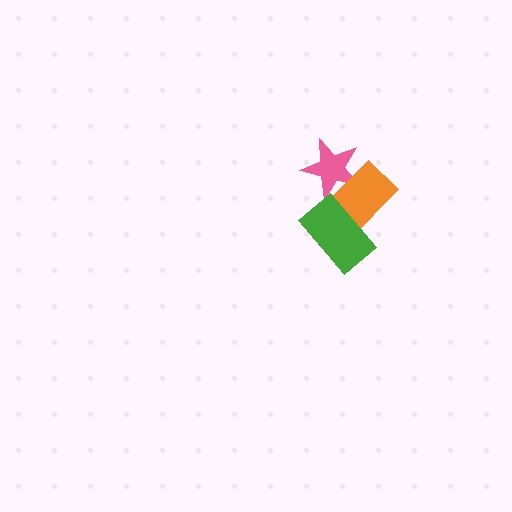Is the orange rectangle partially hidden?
Yes, it is partially covered by another shape.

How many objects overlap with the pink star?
1 object overlaps with the pink star.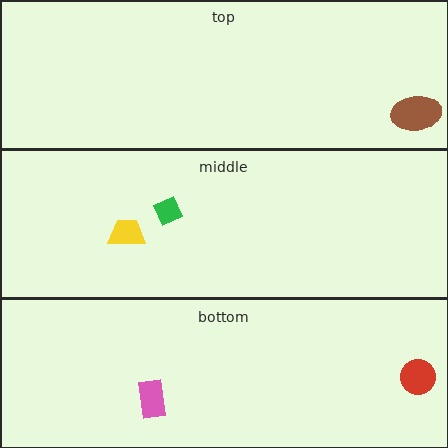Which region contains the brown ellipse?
The top region.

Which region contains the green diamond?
The middle region.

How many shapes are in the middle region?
2.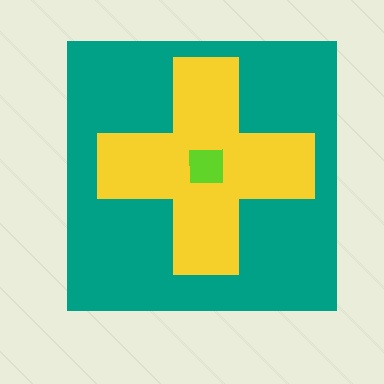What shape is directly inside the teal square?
The yellow cross.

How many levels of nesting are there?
3.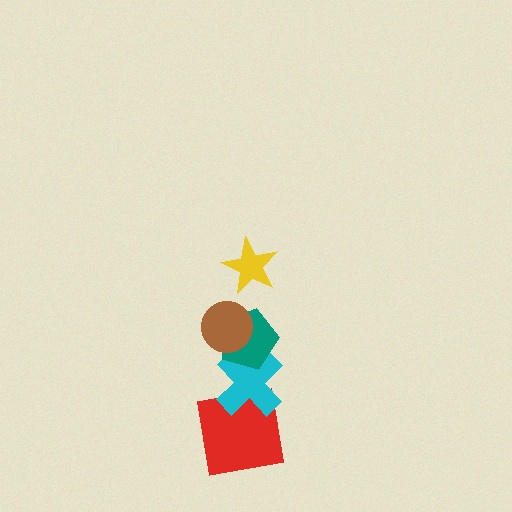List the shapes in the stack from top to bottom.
From top to bottom: the yellow star, the brown circle, the teal pentagon, the cyan cross, the red square.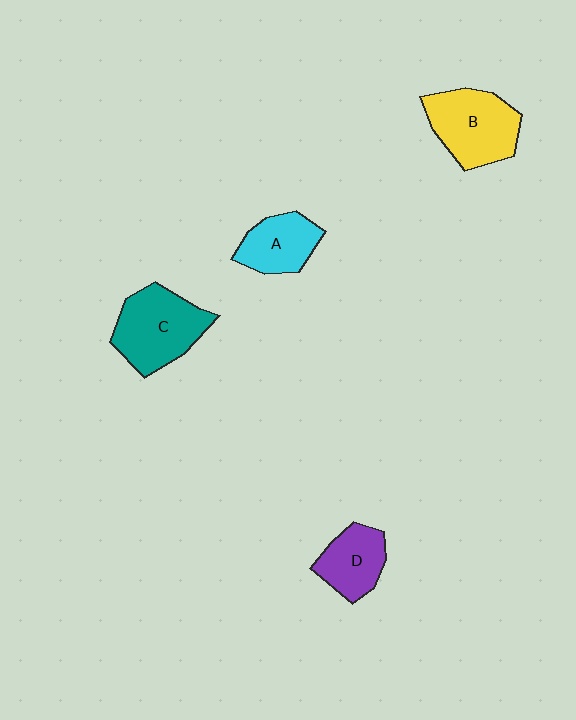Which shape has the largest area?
Shape C (teal).